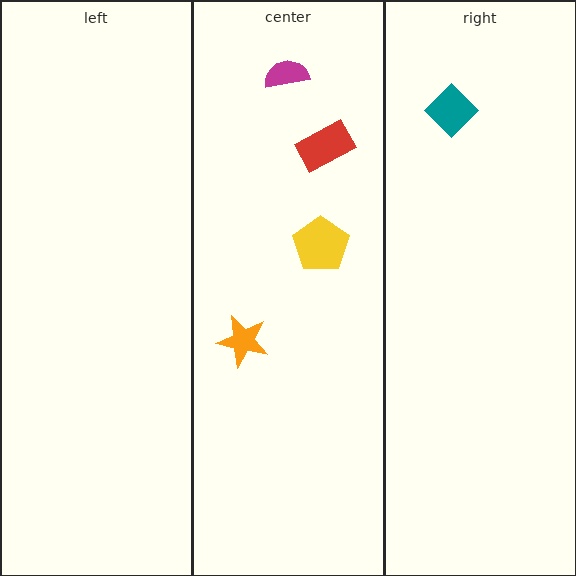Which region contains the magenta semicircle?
The center region.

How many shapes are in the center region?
4.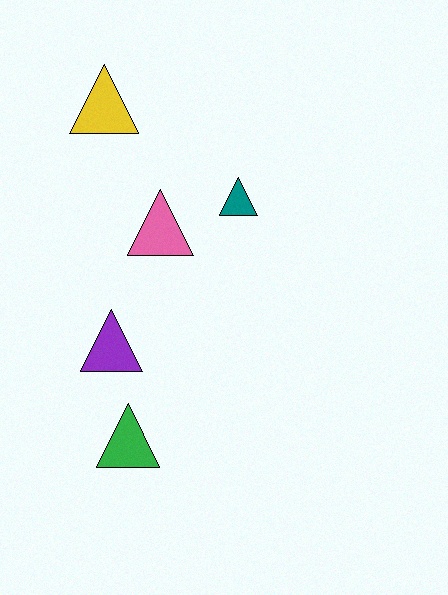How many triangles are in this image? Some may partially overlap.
There are 5 triangles.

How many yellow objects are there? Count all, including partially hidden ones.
There is 1 yellow object.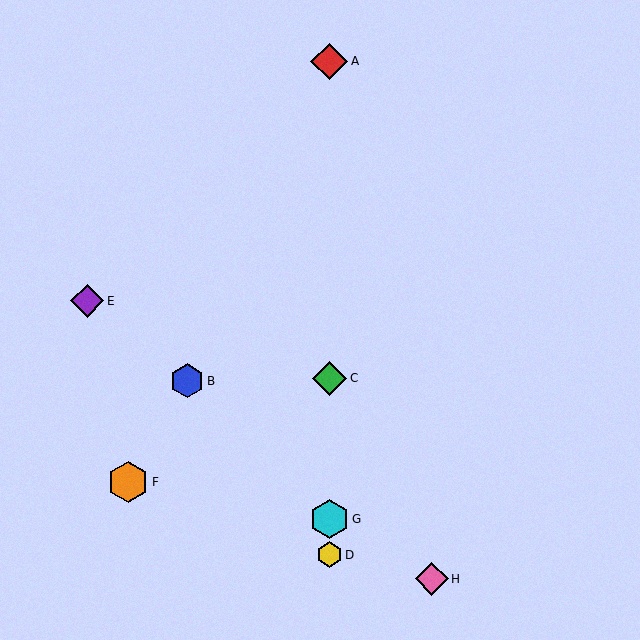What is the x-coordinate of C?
Object C is at x≈329.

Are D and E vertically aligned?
No, D is at x≈329 and E is at x≈87.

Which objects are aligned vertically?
Objects A, C, D, G are aligned vertically.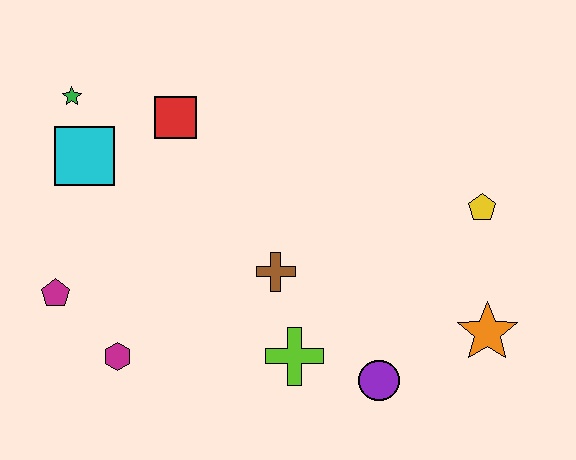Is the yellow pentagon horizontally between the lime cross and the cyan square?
No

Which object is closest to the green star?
The cyan square is closest to the green star.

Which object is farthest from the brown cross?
The green star is farthest from the brown cross.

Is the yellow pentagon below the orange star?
No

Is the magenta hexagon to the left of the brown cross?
Yes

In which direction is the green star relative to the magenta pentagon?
The green star is above the magenta pentagon.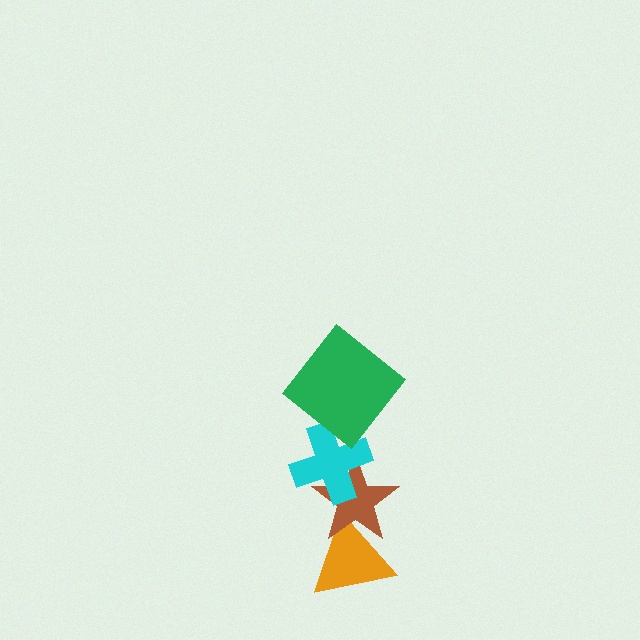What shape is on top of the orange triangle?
The brown star is on top of the orange triangle.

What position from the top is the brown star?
The brown star is 3rd from the top.